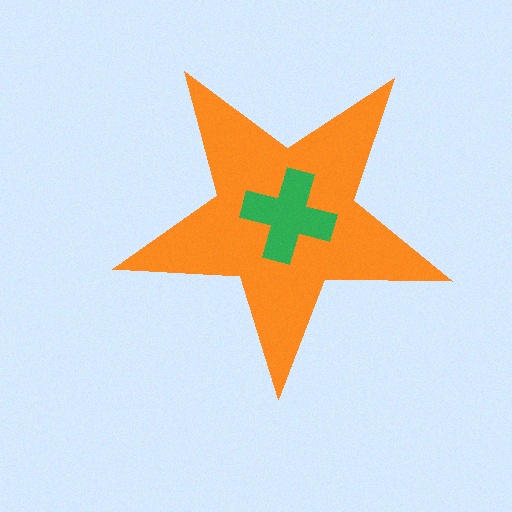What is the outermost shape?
The orange star.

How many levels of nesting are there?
2.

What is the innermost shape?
The green cross.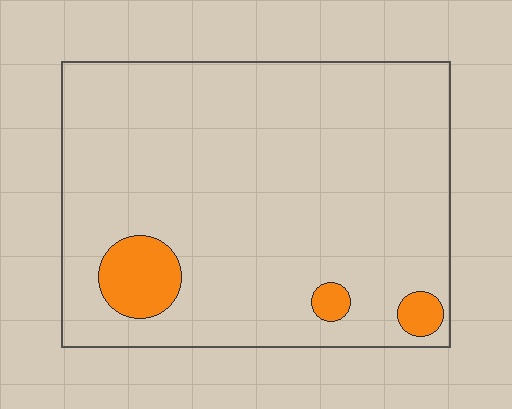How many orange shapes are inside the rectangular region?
3.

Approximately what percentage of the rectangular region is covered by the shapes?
Approximately 10%.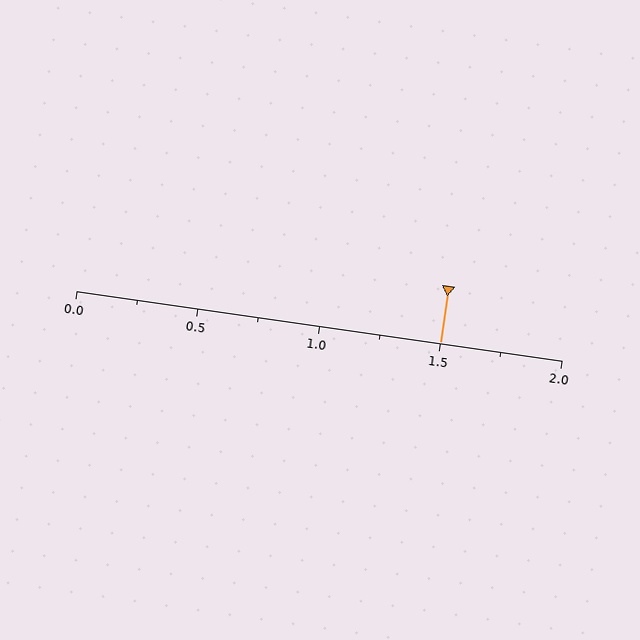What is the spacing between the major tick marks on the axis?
The major ticks are spaced 0.5 apart.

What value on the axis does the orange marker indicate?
The marker indicates approximately 1.5.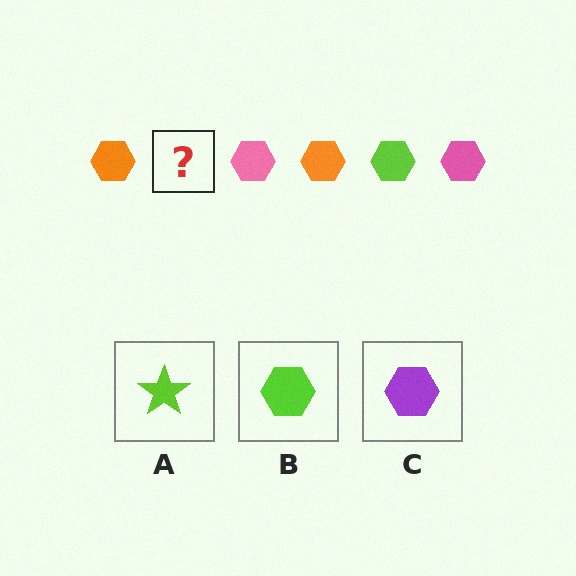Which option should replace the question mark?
Option B.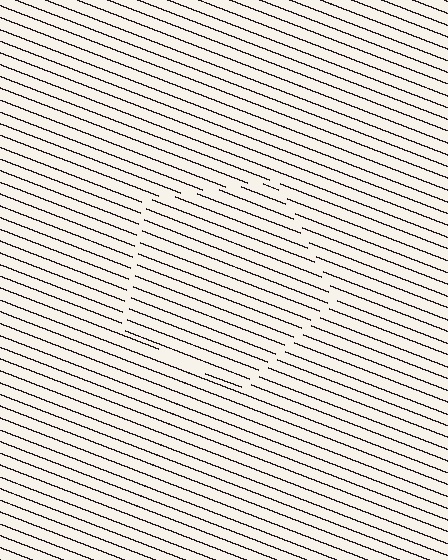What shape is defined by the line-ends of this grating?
An illusory pentagon. The interior of the shape contains the same grating, shifted by half a period — the contour is defined by the phase discontinuity where line-ends from the inner and outer gratings abut.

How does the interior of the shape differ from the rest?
The interior of the shape contains the same grating, shifted by half a period — the contour is defined by the phase discontinuity where line-ends from the inner and outer gratings abut.